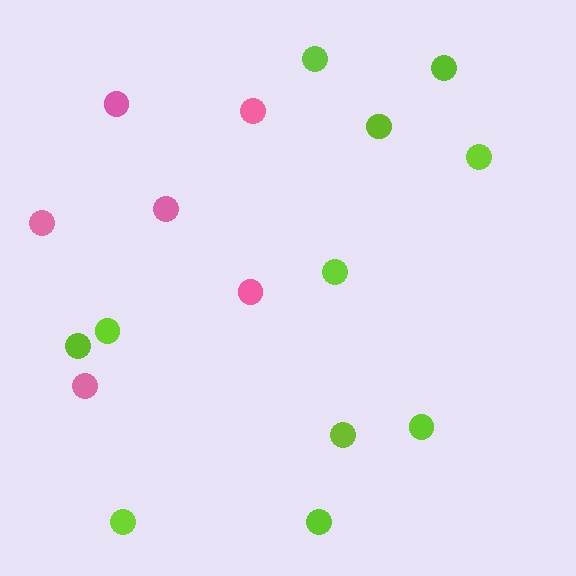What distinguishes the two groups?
There are 2 groups: one group of pink circles (6) and one group of lime circles (11).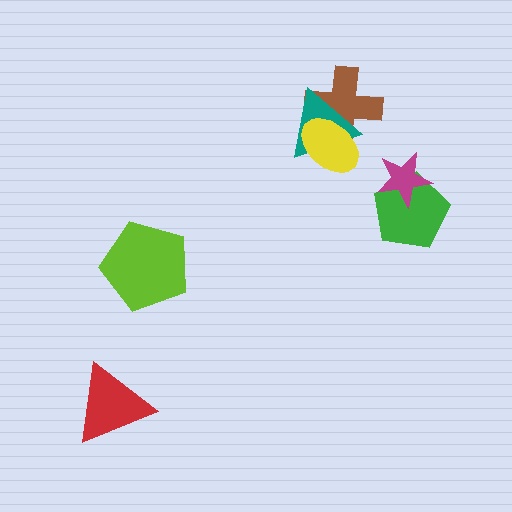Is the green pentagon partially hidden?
Yes, it is partially covered by another shape.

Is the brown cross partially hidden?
Yes, it is partially covered by another shape.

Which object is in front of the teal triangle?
The yellow ellipse is in front of the teal triangle.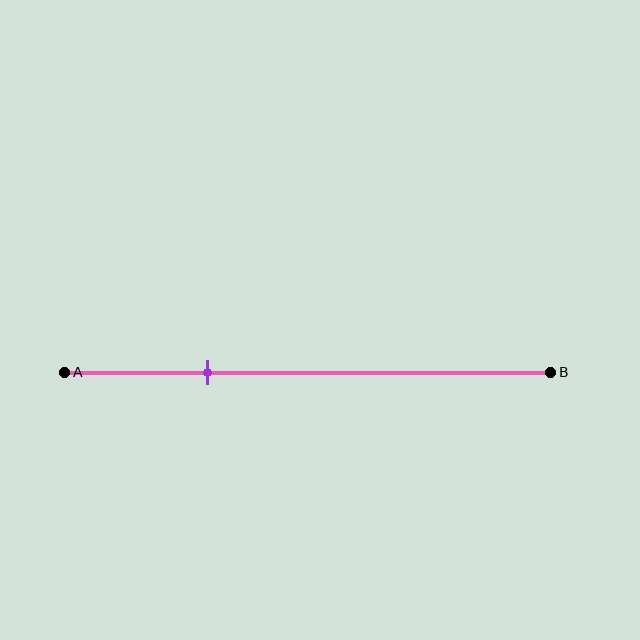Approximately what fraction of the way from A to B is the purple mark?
The purple mark is approximately 30% of the way from A to B.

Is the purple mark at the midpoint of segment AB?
No, the mark is at about 30% from A, not at the 50% midpoint.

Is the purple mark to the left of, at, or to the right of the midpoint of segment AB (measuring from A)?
The purple mark is to the left of the midpoint of segment AB.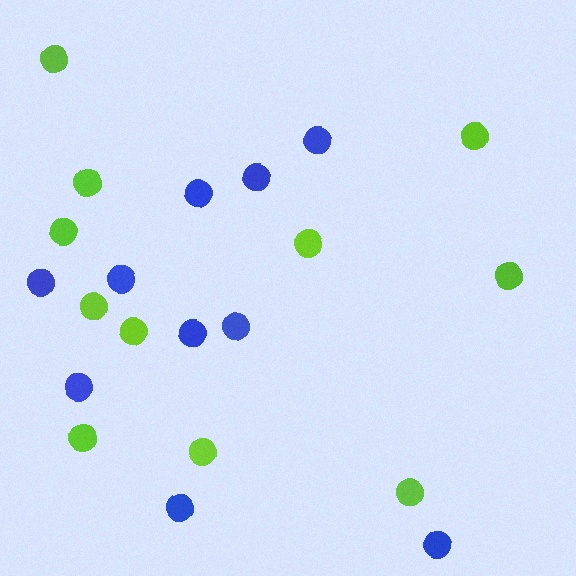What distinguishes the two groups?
There are 2 groups: one group of blue circles (10) and one group of lime circles (11).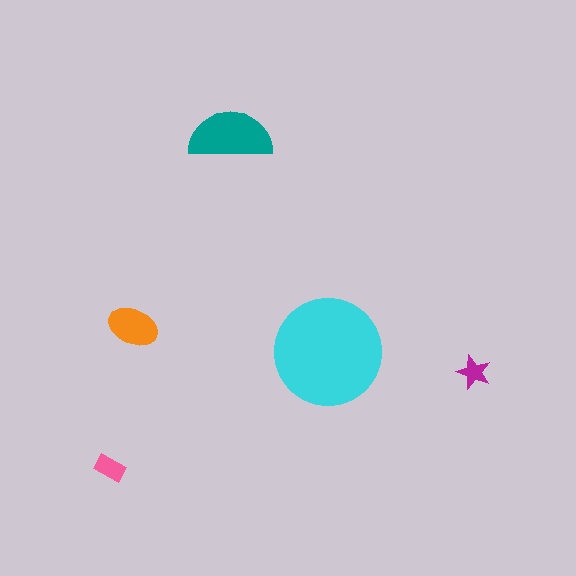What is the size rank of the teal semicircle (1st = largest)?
2nd.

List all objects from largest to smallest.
The cyan circle, the teal semicircle, the orange ellipse, the pink rectangle, the magenta star.